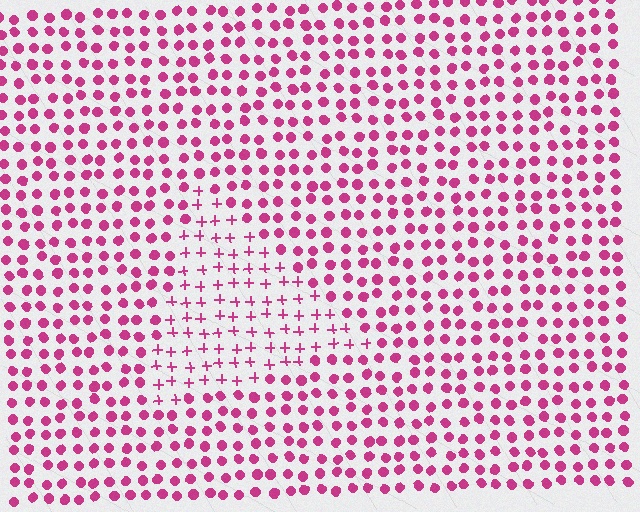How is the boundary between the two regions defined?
The boundary is defined by a change in element shape: plus signs inside vs. circles outside. All elements share the same color and spacing.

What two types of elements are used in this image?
The image uses plus signs inside the triangle region and circles outside it.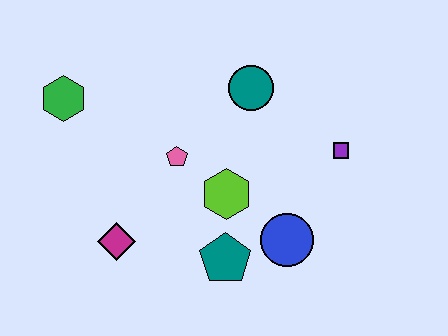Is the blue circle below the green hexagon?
Yes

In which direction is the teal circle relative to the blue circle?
The teal circle is above the blue circle.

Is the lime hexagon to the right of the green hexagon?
Yes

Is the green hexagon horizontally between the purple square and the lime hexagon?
No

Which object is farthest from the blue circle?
The green hexagon is farthest from the blue circle.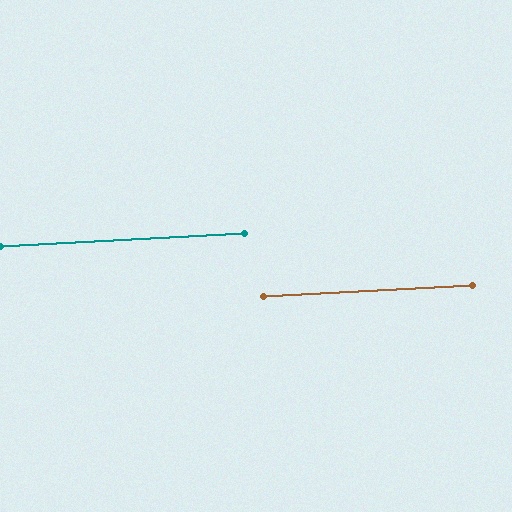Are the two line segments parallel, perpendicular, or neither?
Parallel — their directions differ by only 0.0°.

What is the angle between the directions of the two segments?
Approximately 0 degrees.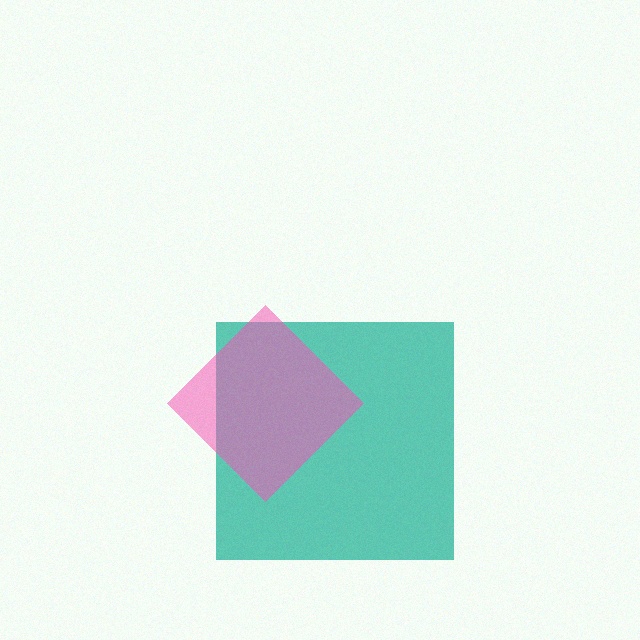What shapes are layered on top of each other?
The layered shapes are: a teal square, a pink diamond.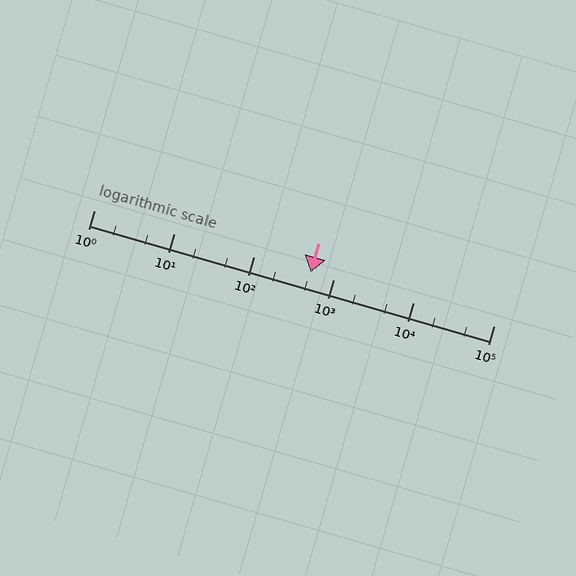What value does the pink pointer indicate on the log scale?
The pointer indicates approximately 510.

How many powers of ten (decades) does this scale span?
The scale spans 5 decades, from 1 to 100000.